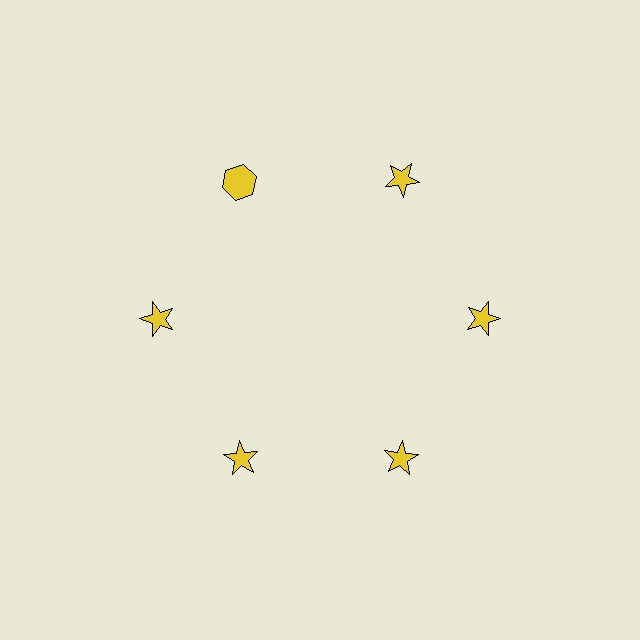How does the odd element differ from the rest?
It has a different shape: hexagon instead of star.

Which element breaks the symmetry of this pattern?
The yellow hexagon at roughly the 11 o'clock position breaks the symmetry. All other shapes are yellow stars.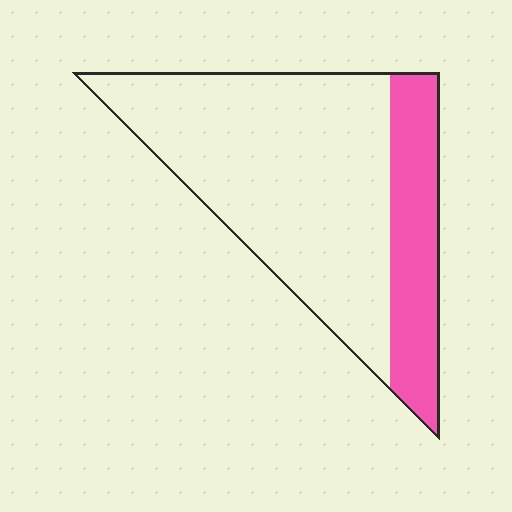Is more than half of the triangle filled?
No.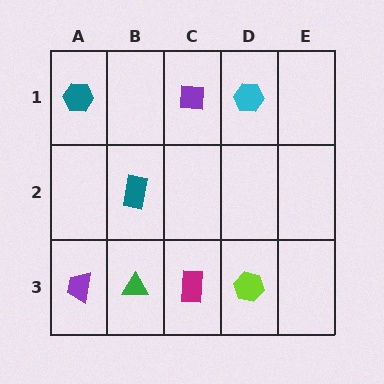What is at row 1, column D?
A cyan hexagon.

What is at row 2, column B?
A teal rectangle.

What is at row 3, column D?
A lime hexagon.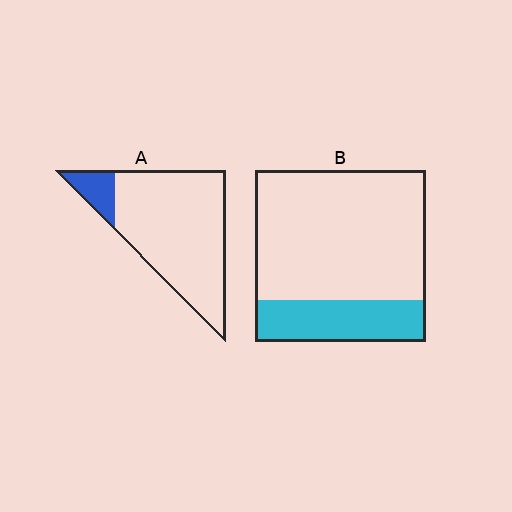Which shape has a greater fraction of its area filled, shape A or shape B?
Shape B.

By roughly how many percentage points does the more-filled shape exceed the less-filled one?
By roughly 10 percentage points (B over A).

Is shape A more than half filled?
No.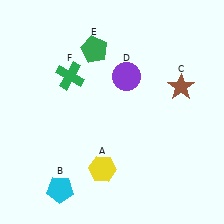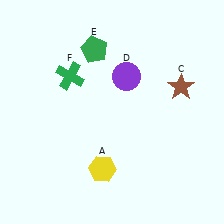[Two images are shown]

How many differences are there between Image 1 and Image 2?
There is 1 difference between the two images.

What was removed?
The cyan pentagon (B) was removed in Image 2.